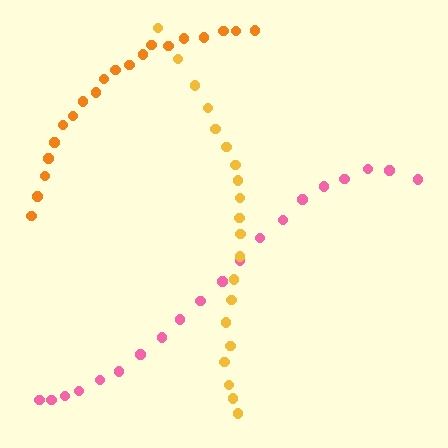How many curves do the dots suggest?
There are 3 distinct paths.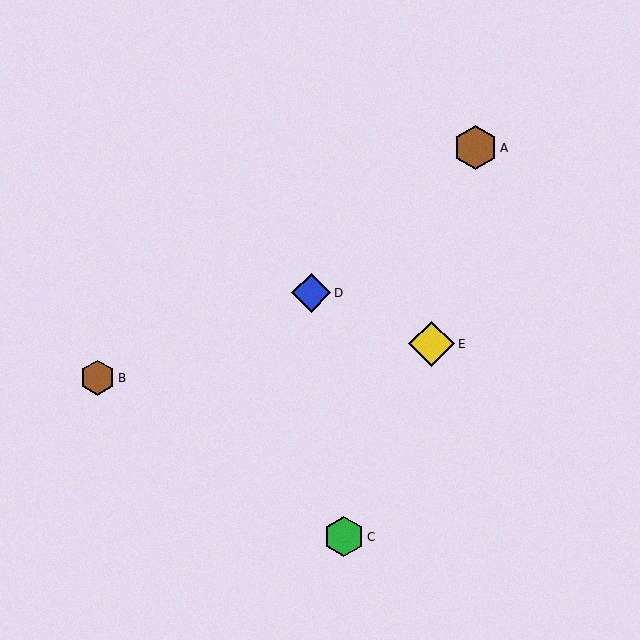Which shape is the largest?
The yellow diamond (labeled E) is the largest.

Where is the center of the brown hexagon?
The center of the brown hexagon is at (475, 148).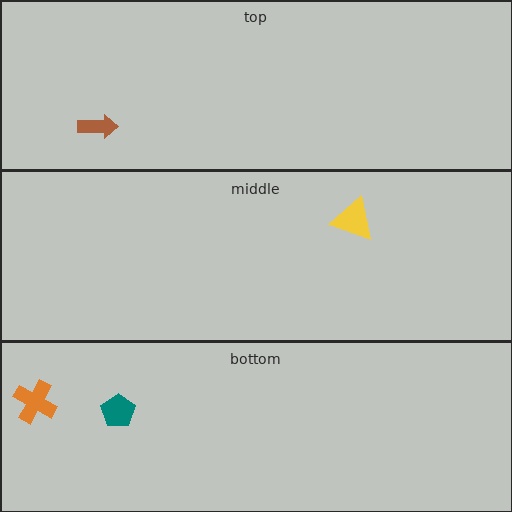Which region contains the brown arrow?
The top region.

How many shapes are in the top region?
1.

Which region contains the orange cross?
The bottom region.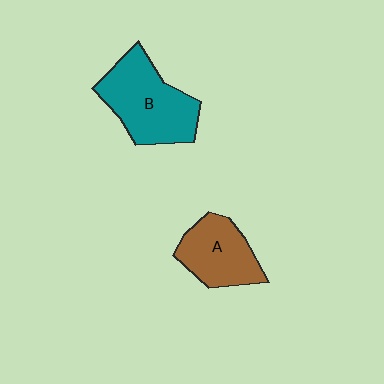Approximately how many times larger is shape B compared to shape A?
Approximately 1.4 times.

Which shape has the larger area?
Shape B (teal).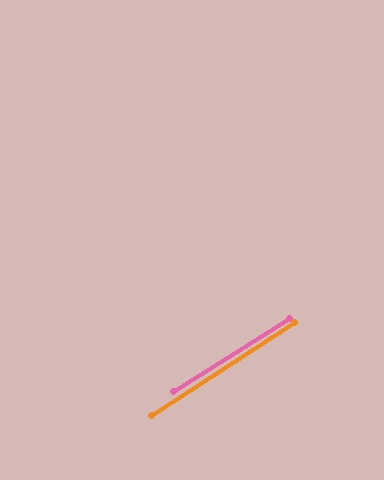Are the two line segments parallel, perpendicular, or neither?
Parallel — their directions differ by only 0.9°.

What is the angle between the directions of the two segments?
Approximately 1 degree.